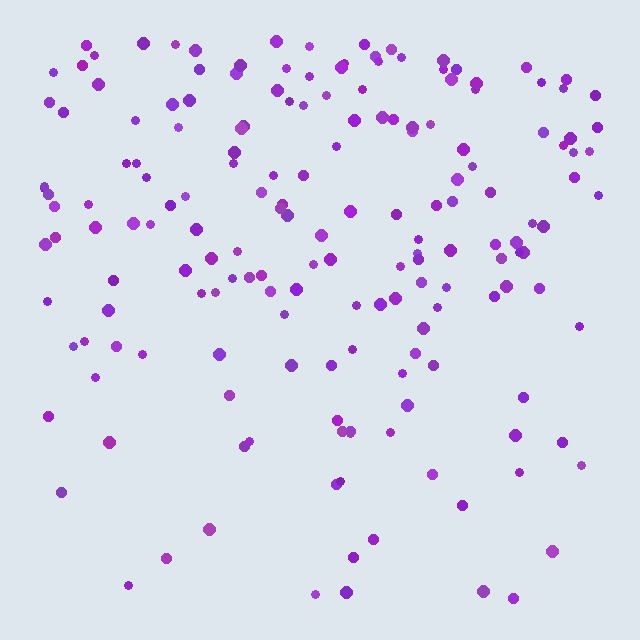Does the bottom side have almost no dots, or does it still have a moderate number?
Still a moderate number, just noticeably fewer than the top.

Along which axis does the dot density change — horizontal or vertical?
Vertical.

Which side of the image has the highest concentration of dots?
The top.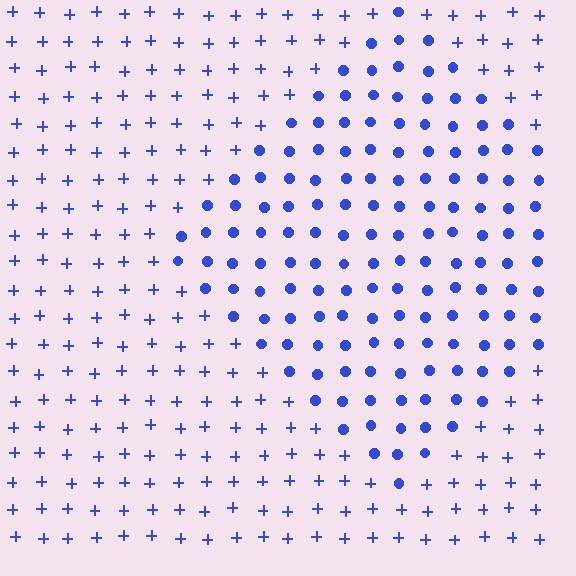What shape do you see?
I see a diamond.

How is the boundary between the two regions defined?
The boundary is defined by a change in element shape: circles inside vs. plus signs outside. All elements share the same color and spacing.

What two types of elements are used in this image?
The image uses circles inside the diamond region and plus signs outside it.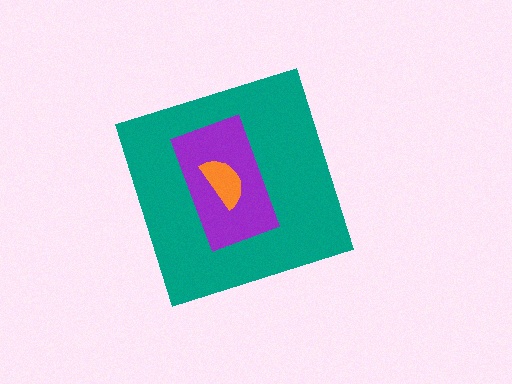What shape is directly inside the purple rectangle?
The orange semicircle.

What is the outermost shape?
The teal diamond.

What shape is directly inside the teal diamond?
The purple rectangle.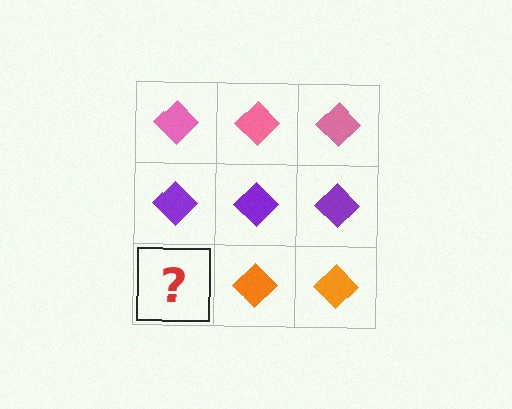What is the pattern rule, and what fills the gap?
The rule is that each row has a consistent color. The gap should be filled with an orange diamond.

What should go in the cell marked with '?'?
The missing cell should contain an orange diamond.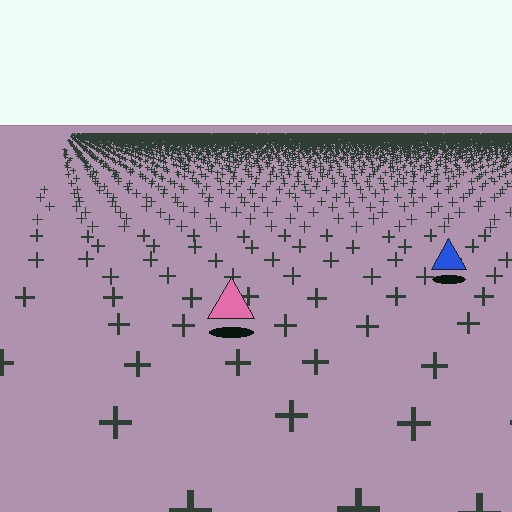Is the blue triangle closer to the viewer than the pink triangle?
No. The pink triangle is closer — you can tell from the texture gradient: the ground texture is coarser near it.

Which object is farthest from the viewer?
The blue triangle is farthest from the viewer. It appears smaller and the ground texture around it is denser.